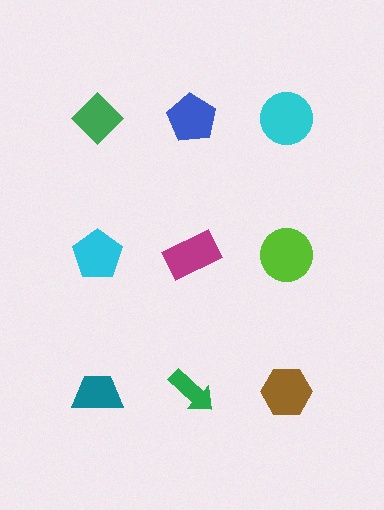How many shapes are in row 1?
3 shapes.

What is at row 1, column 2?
A blue pentagon.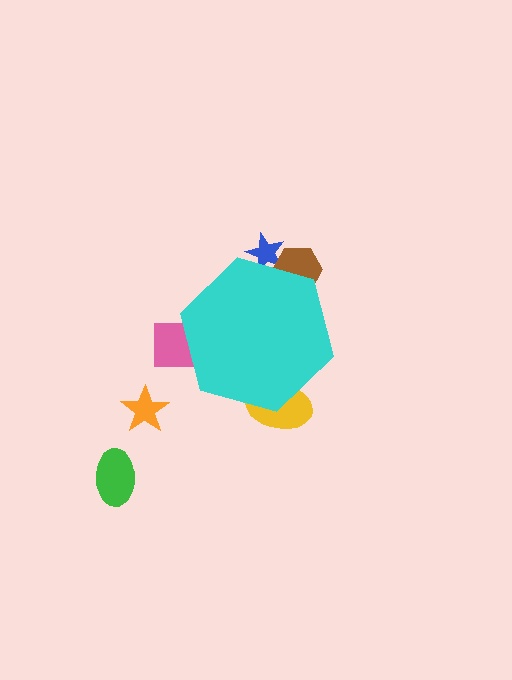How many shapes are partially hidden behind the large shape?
4 shapes are partially hidden.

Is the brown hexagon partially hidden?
Yes, the brown hexagon is partially hidden behind the cyan hexagon.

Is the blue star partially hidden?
Yes, the blue star is partially hidden behind the cyan hexagon.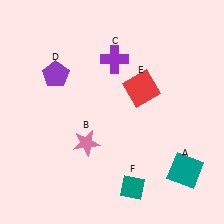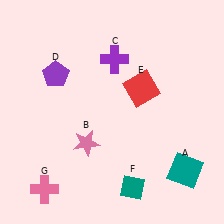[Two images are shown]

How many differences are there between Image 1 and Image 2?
There is 1 difference between the two images.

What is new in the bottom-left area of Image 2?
A pink cross (G) was added in the bottom-left area of Image 2.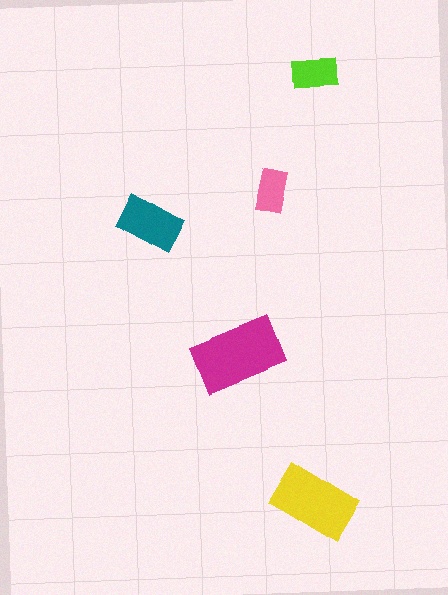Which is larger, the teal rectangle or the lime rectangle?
The teal one.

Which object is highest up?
The lime rectangle is topmost.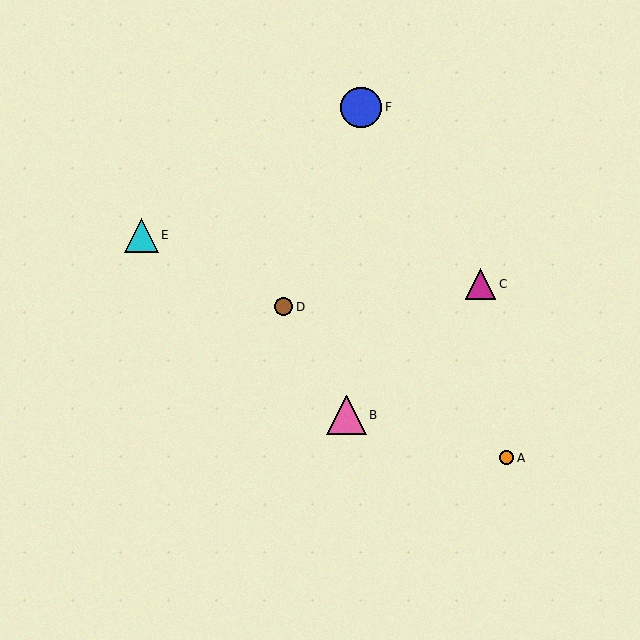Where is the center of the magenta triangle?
The center of the magenta triangle is at (480, 284).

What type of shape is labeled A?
Shape A is an orange circle.